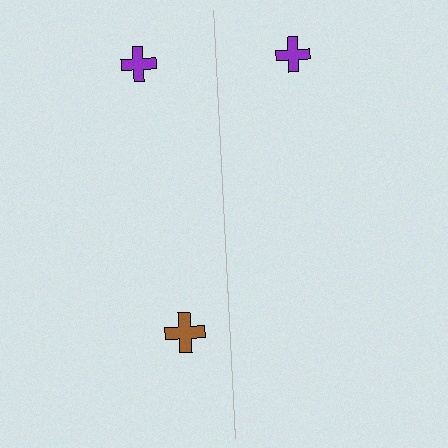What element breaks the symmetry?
A brown cross is missing from the right side.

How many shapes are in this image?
There are 3 shapes in this image.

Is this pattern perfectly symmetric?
No, the pattern is not perfectly symmetric. A brown cross is missing from the right side.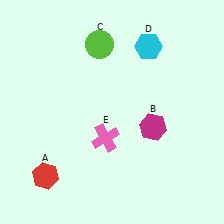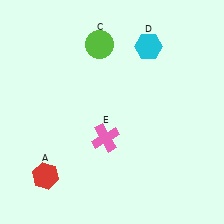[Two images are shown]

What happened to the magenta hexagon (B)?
The magenta hexagon (B) was removed in Image 2. It was in the bottom-right area of Image 1.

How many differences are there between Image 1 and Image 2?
There is 1 difference between the two images.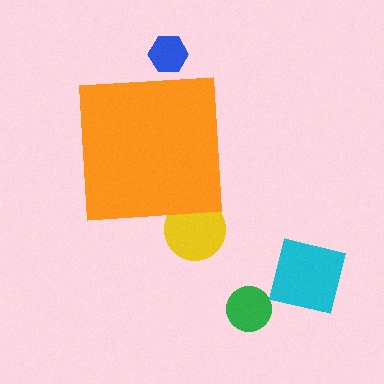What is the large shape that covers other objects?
An orange square.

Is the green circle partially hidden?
No, the green circle is fully visible.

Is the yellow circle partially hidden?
Yes, the yellow circle is partially hidden behind the orange square.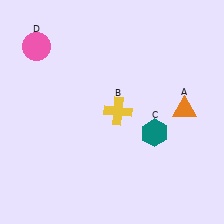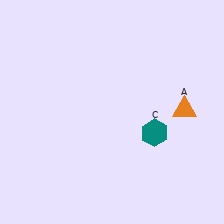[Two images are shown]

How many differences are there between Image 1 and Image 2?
There are 2 differences between the two images.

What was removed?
The pink circle (D), the yellow cross (B) were removed in Image 2.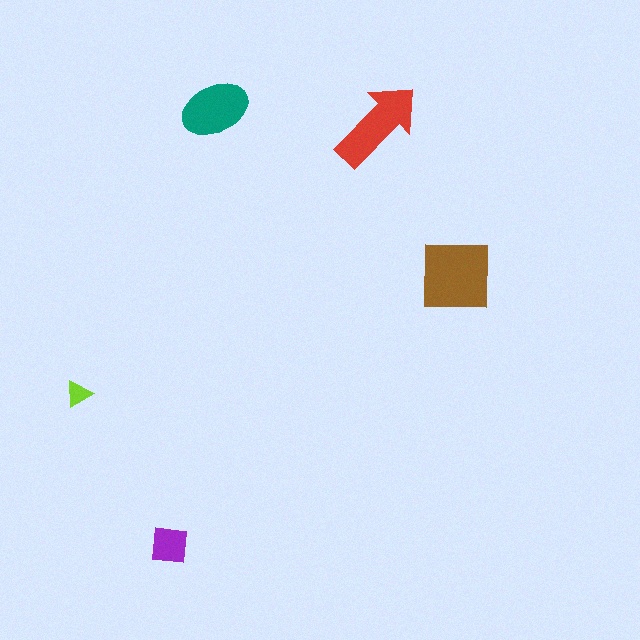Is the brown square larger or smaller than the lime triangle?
Larger.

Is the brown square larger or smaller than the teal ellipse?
Larger.